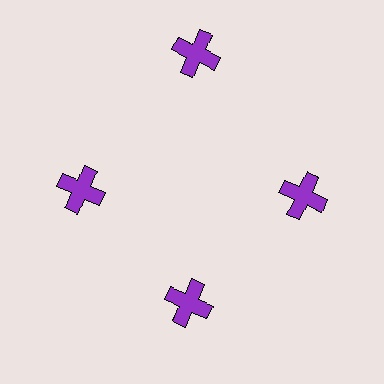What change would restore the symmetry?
The symmetry would be restored by moving it inward, back onto the ring so that all 4 crosses sit at equal angles and equal distance from the center.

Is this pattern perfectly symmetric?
No. The 4 purple crosses are arranged in a ring, but one element near the 12 o'clock position is pushed outward from the center, breaking the 4-fold rotational symmetry.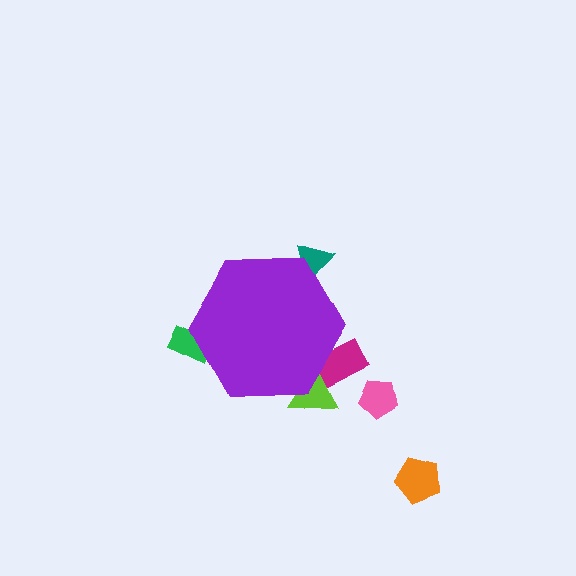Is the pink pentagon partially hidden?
No, the pink pentagon is fully visible.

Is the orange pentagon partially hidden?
No, the orange pentagon is fully visible.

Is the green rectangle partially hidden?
Yes, the green rectangle is partially hidden behind the purple hexagon.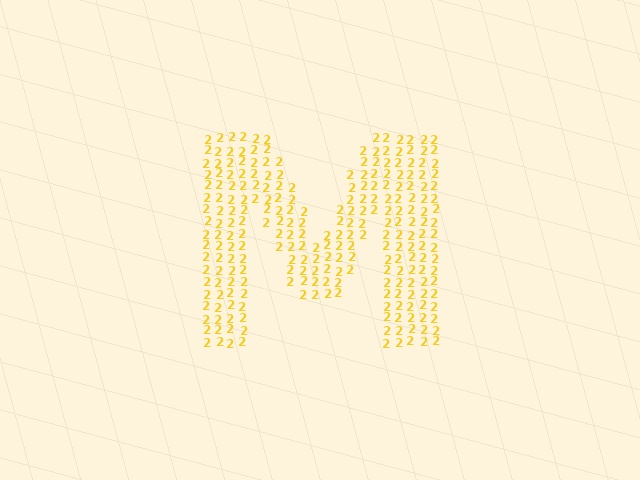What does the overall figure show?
The overall figure shows the letter M.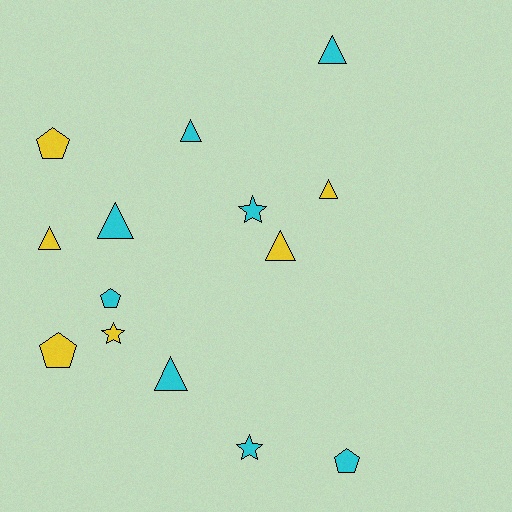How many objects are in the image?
There are 14 objects.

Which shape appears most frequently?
Triangle, with 7 objects.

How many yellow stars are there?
There is 1 yellow star.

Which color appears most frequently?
Cyan, with 8 objects.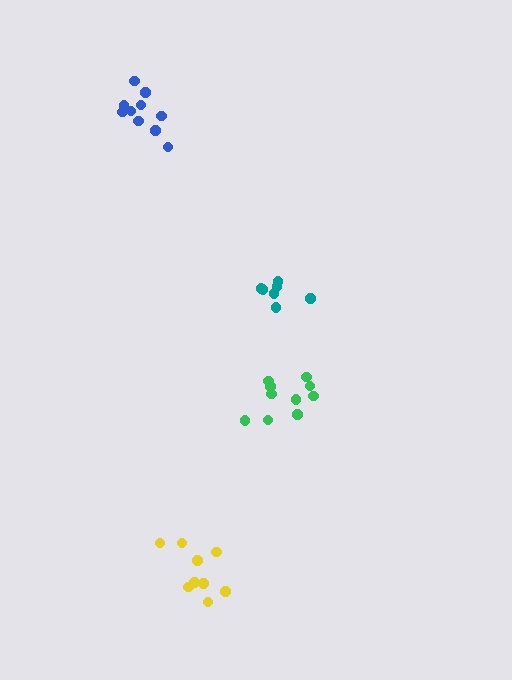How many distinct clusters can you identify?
There are 4 distinct clusters.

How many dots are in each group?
Group 1: 9 dots, Group 2: 10 dots, Group 3: 10 dots, Group 4: 7 dots (36 total).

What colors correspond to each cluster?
The clusters are colored: yellow, green, blue, teal.